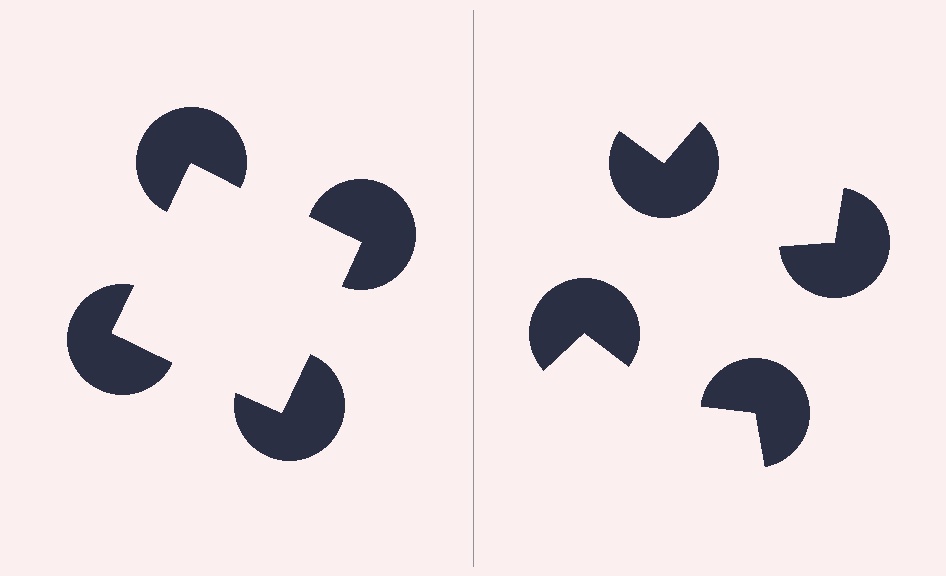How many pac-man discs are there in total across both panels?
8 — 4 on each side.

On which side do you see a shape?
An illusory square appears on the left side. On the right side the wedge cuts are rotated, so no coherent shape forms.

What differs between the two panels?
The pac-man discs are positioned identically on both sides; only the wedge orientations differ. On the left they align to a square; on the right they are misaligned.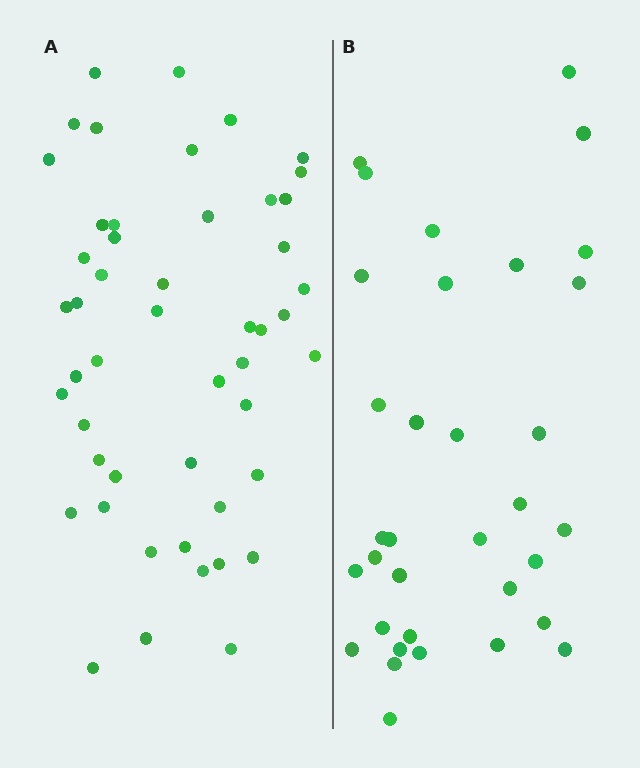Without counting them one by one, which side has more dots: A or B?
Region A (the left region) has more dots.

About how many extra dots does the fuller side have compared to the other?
Region A has approximately 15 more dots than region B.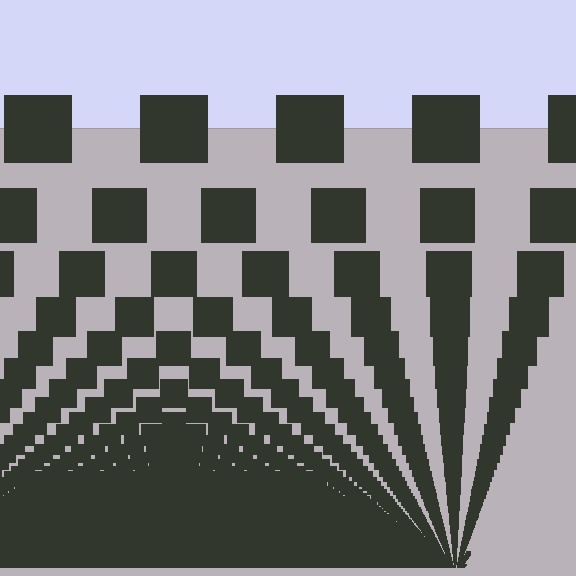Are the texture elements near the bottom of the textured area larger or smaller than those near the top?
Smaller. The gradient is inverted — elements near the bottom are smaller and denser.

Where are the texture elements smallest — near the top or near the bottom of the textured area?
Near the bottom.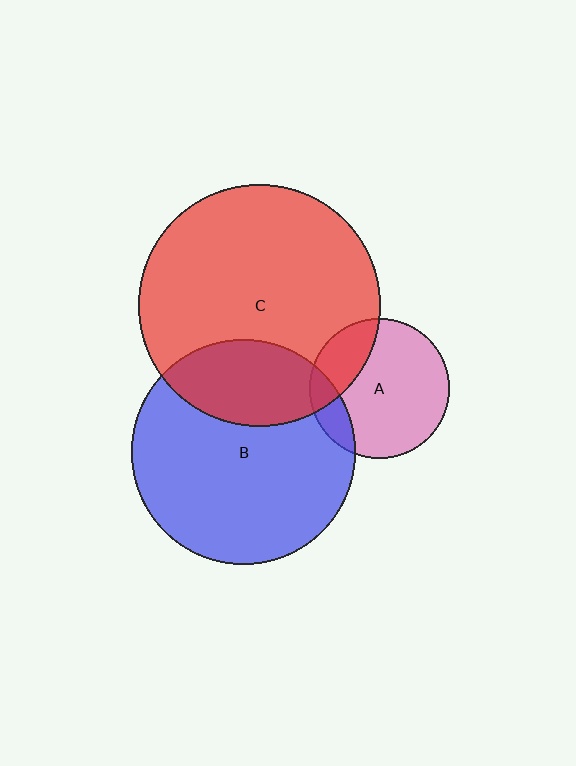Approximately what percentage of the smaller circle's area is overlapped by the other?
Approximately 25%.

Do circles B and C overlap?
Yes.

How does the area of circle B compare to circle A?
Approximately 2.6 times.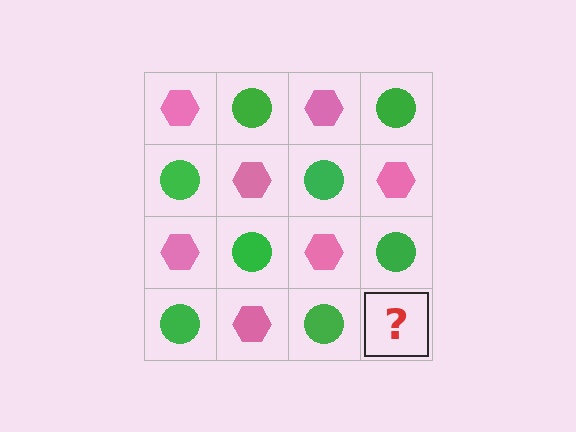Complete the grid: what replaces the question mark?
The question mark should be replaced with a pink hexagon.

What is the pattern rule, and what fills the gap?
The rule is that it alternates pink hexagon and green circle in a checkerboard pattern. The gap should be filled with a pink hexagon.